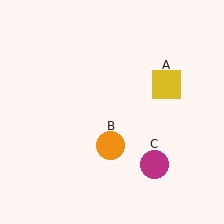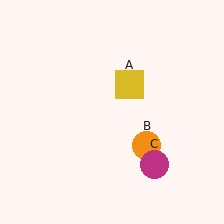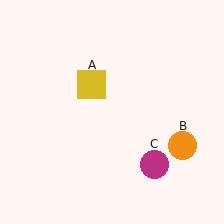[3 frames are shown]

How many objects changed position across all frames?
2 objects changed position: yellow square (object A), orange circle (object B).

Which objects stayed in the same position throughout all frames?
Magenta circle (object C) remained stationary.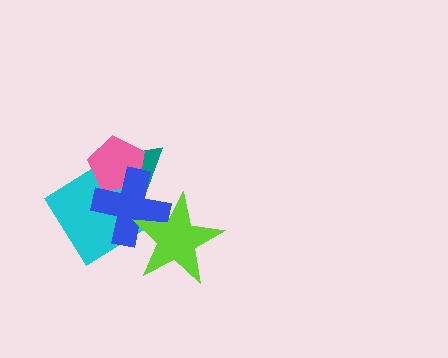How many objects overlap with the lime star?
1 object overlaps with the lime star.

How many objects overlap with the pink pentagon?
3 objects overlap with the pink pentagon.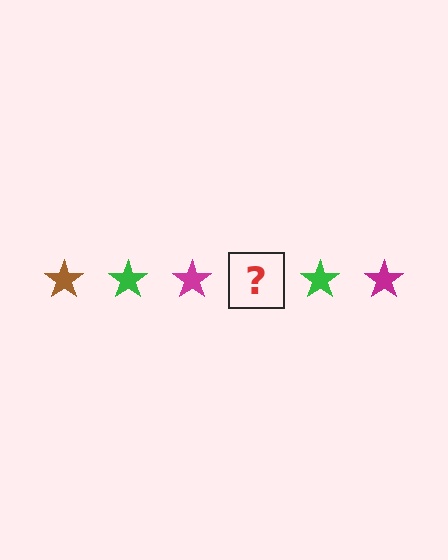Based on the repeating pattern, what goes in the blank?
The blank should be a brown star.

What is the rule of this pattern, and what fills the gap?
The rule is that the pattern cycles through brown, green, magenta stars. The gap should be filled with a brown star.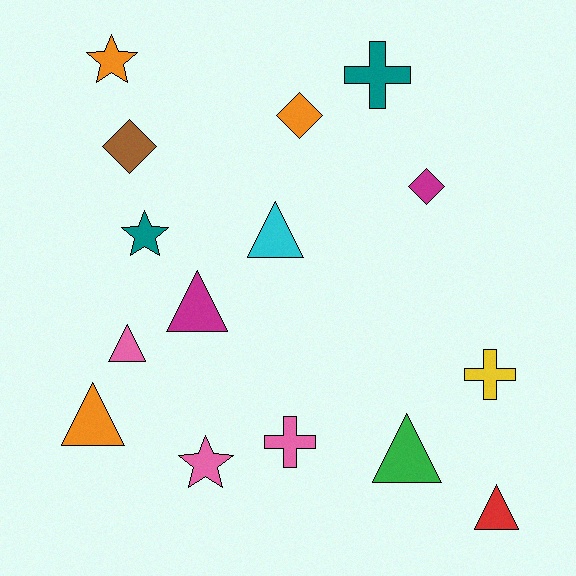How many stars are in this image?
There are 3 stars.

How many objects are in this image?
There are 15 objects.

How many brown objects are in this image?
There is 1 brown object.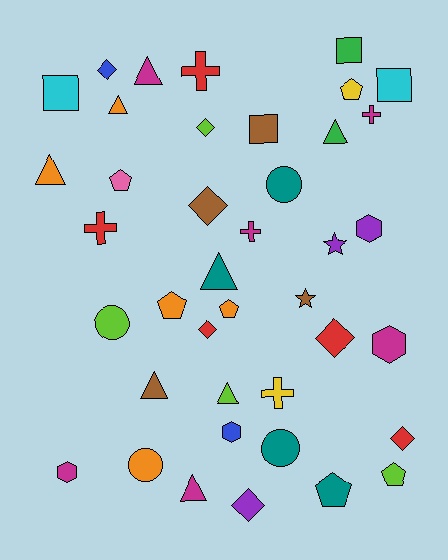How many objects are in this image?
There are 40 objects.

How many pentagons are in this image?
There are 6 pentagons.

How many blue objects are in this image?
There are 2 blue objects.